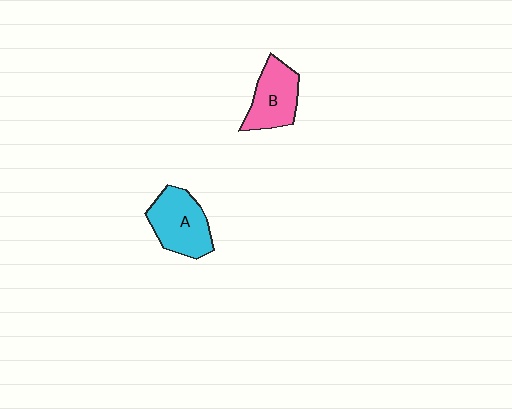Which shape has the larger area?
Shape A (cyan).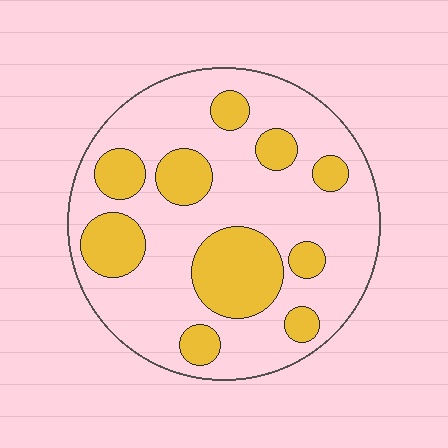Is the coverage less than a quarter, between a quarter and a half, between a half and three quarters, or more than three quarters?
Between a quarter and a half.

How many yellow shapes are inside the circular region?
10.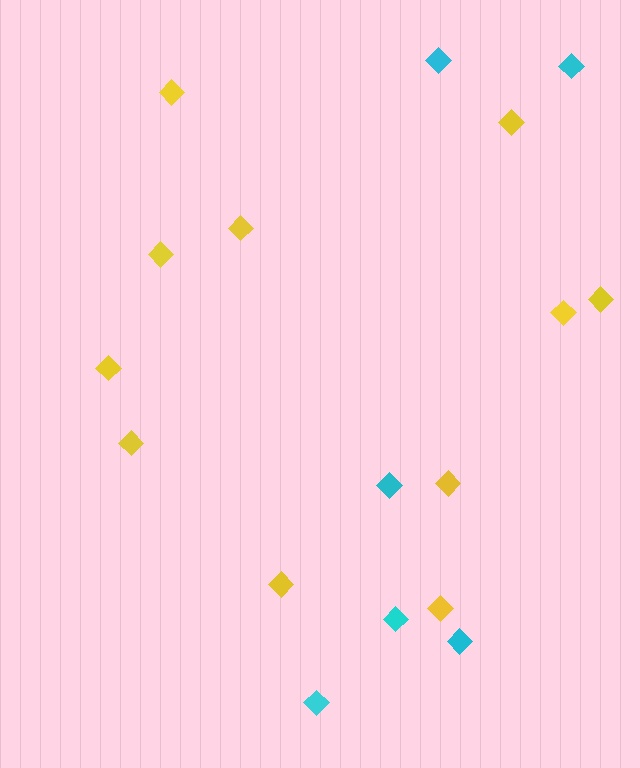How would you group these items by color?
There are 2 groups: one group of yellow diamonds (11) and one group of cyan diamonds (6).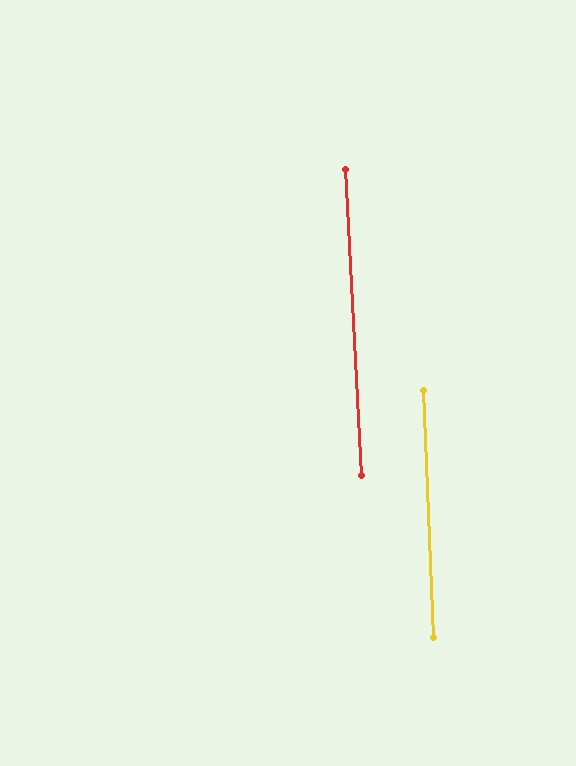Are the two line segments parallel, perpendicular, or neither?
Parallel — their directions differ by only 0.7°.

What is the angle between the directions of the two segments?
Approximately 1 degree.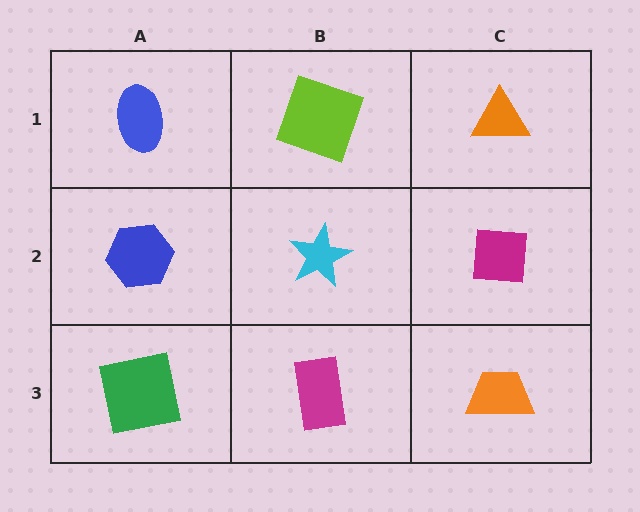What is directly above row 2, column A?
A blue ellipse.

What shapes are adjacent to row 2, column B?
A lime square (row 1, column B), a magenta rectangle (row 3, column B), a blue hexagon (row 2, column A), a magenta square (row 2, column C).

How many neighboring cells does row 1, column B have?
3.